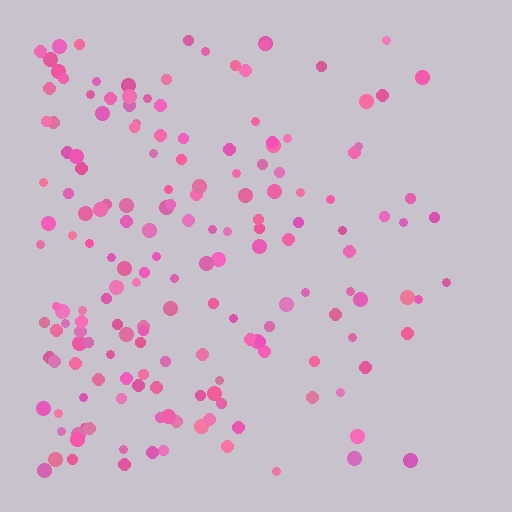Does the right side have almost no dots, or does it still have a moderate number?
Still a moderate number, just noticeably fewer than the left.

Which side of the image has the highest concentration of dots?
The left.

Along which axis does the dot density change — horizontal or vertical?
Horizontal.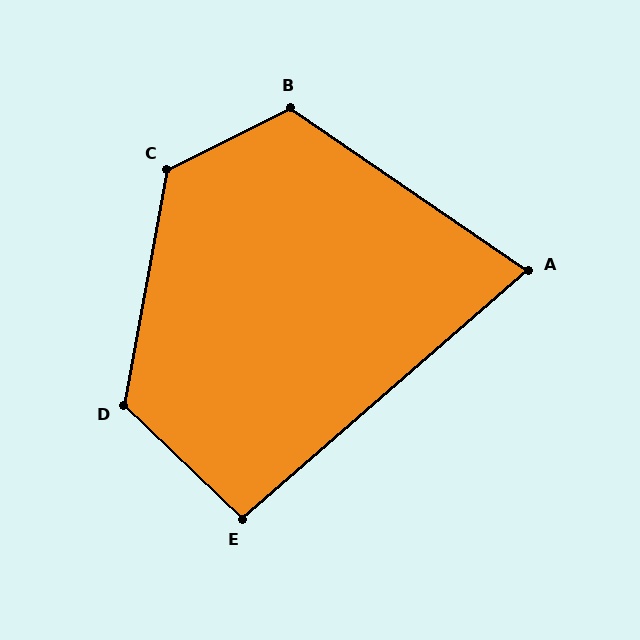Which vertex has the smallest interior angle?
A, at approximately 75 degrees.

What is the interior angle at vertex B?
Approximately 119 degrees (obtuse).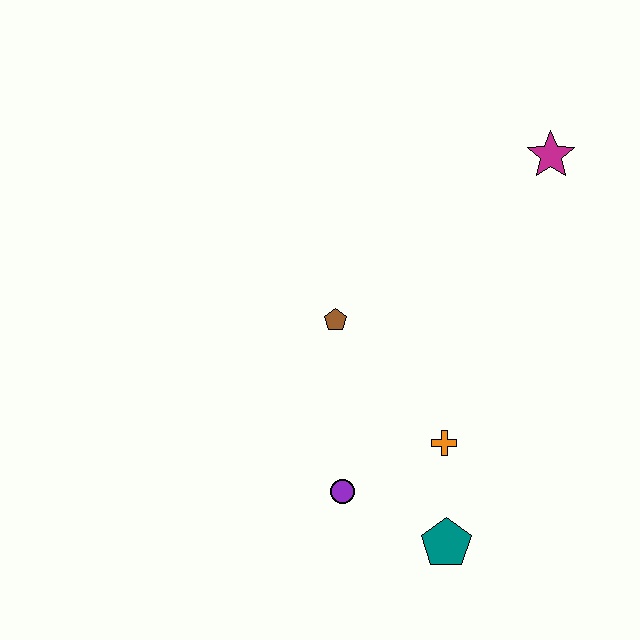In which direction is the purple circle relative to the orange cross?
The purple circle is to the left of the orange cross.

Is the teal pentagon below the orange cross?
Yes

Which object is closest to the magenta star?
The brown pentagon is closest to the magenta star.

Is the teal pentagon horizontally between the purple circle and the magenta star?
Yes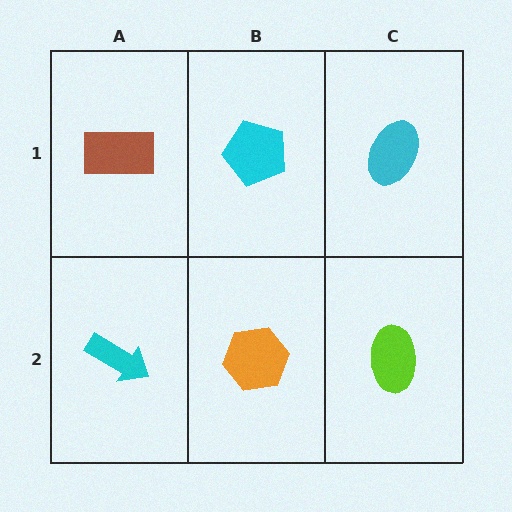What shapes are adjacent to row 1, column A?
A cyan arrow (row 2, column A), a cyan pentagon (row 1, column B).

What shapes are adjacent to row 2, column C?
A cyan ellipse (row 1, column C), an orange hexagon (row 2, column B).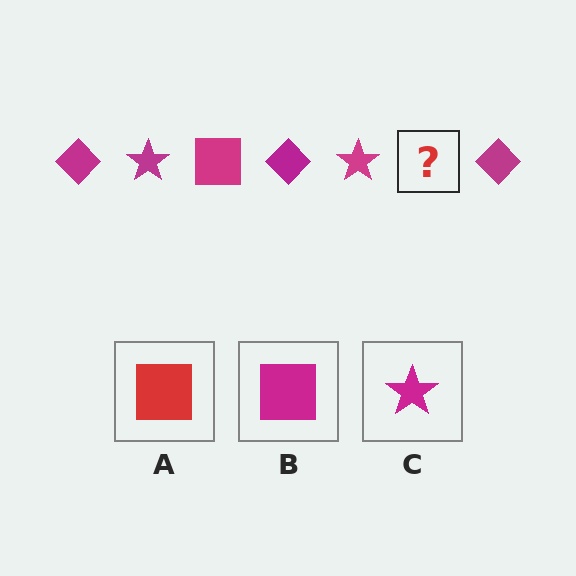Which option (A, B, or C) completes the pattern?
B.